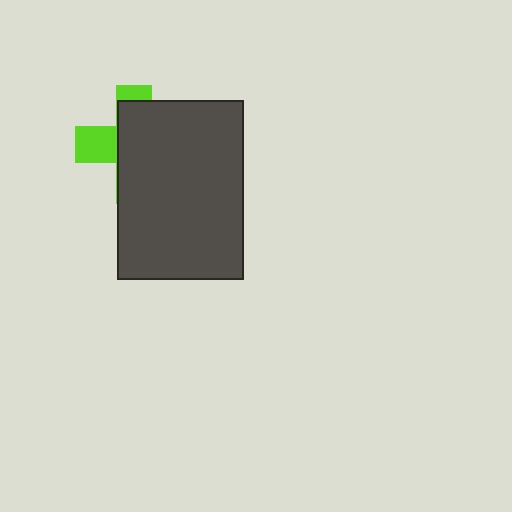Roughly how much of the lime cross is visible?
A small part of it is visible (roughly 30%).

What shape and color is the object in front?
The object in front is a dark gray rectangle.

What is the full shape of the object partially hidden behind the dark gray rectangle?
The partially hidden object is a lime cross.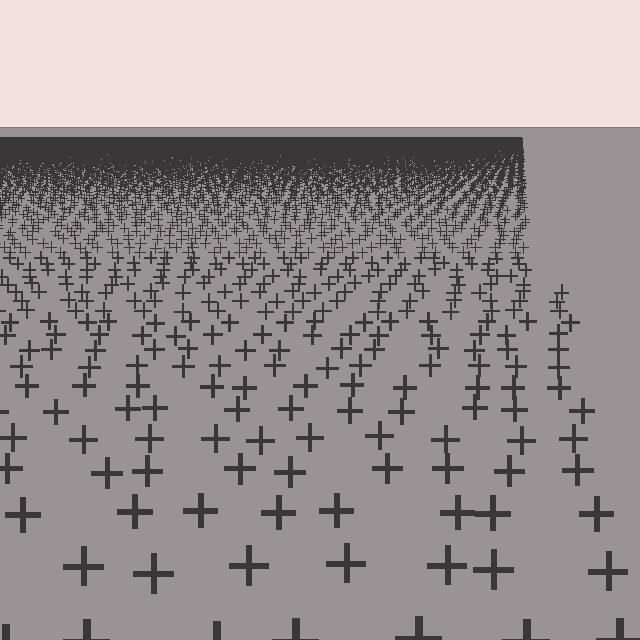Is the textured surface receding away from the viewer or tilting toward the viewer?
The surface is receding away from the viewer. Texture elements get smaller and denser toward the top.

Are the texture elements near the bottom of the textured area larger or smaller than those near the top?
Larger. Near the bottom, elements are closer to the viewer and appear at a bigger on-screen size.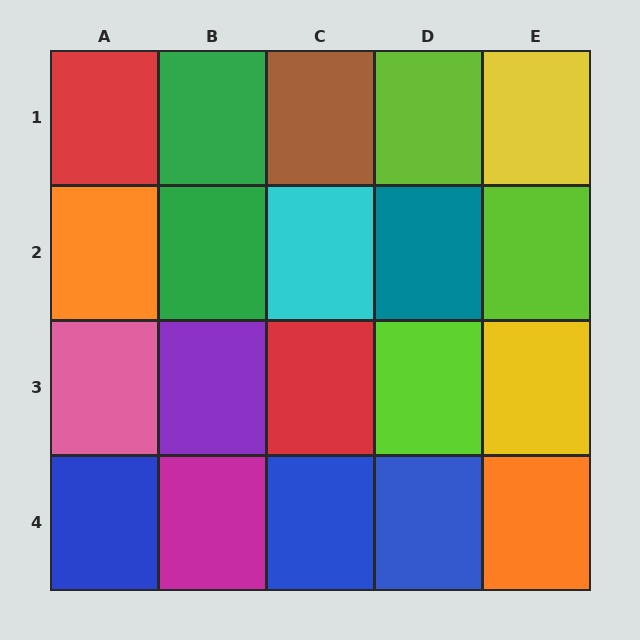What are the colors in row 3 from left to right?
Pink, purple, red, lime, yellow.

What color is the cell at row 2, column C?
Cyan.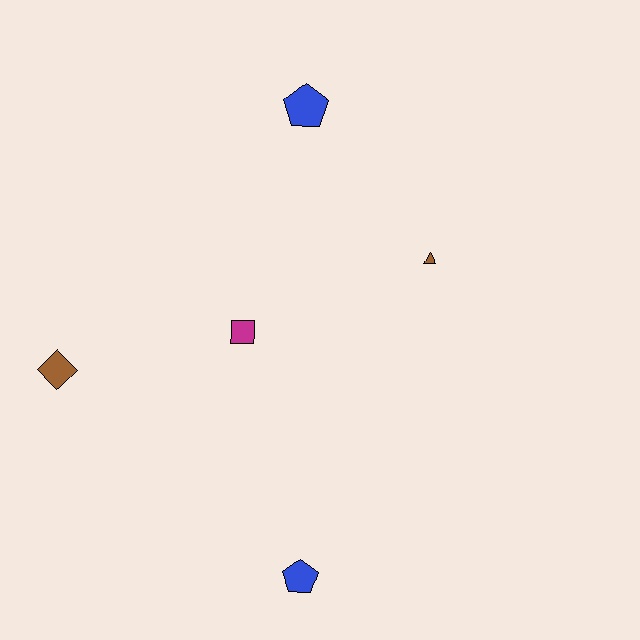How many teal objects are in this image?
There are no teal objects.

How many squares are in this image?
There is 1 square.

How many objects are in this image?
There are 5 objects.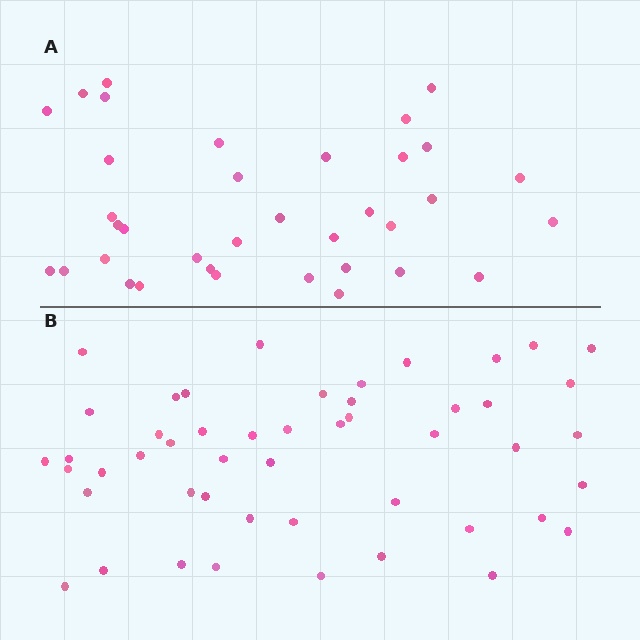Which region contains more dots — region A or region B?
Region B (the bottom region) has more dots.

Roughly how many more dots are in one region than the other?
Region B has approximately 15 more dots than region A.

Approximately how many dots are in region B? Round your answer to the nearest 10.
About 50 dots. (The exact count is 49, which rounds to 50.)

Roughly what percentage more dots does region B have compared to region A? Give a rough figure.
About 35% more.